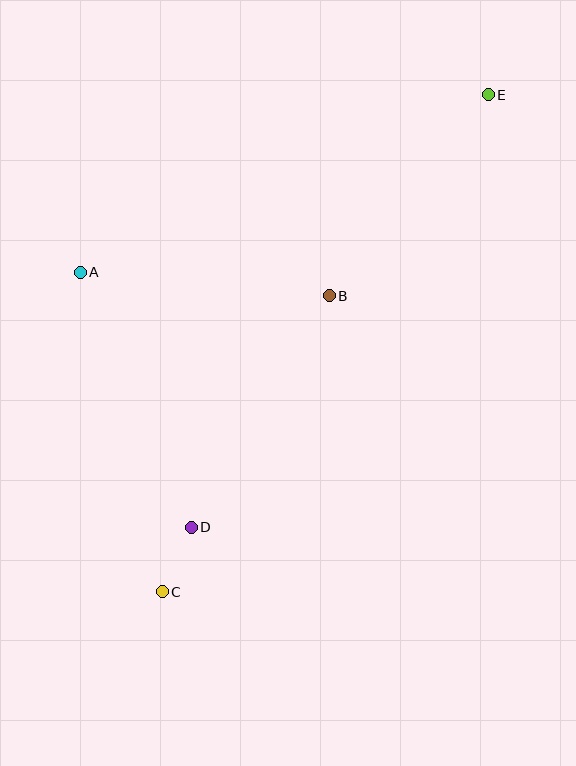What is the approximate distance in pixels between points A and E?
The distance between A and E is approximately 445 pixels.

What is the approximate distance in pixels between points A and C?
The distance between A and C is approximately 330 pixels.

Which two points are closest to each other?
Points C and D are closest to each other.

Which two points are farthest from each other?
Points C and E are farthest from each other.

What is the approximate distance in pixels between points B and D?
The distance between B and D is approximately 270 pixels.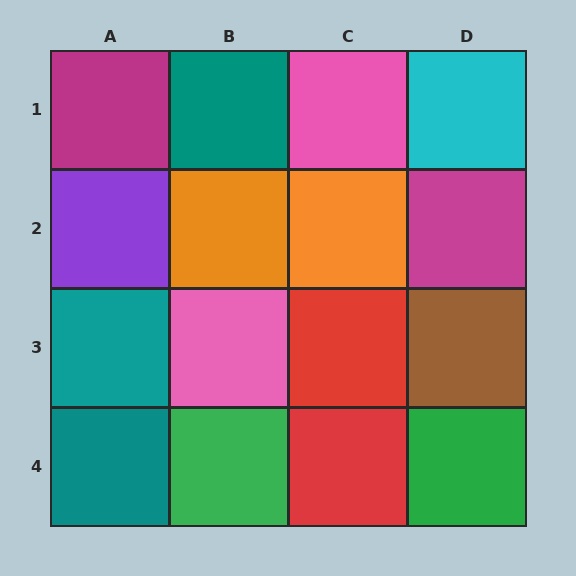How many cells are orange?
2 cells are orange.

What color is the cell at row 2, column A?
Purple.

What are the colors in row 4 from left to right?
Teal, green, red, green.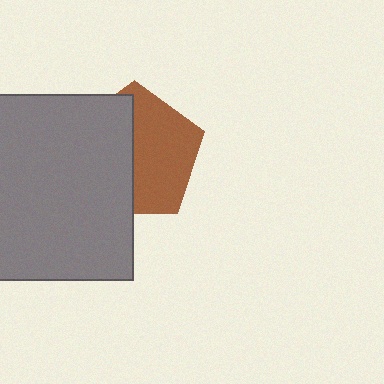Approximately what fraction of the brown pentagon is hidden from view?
Roughly 48% of the brown pentagon is hidden behind the gray rectangle.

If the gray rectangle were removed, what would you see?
You would see the complete brown pentagon.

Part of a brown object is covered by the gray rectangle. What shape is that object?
It is a pentagon.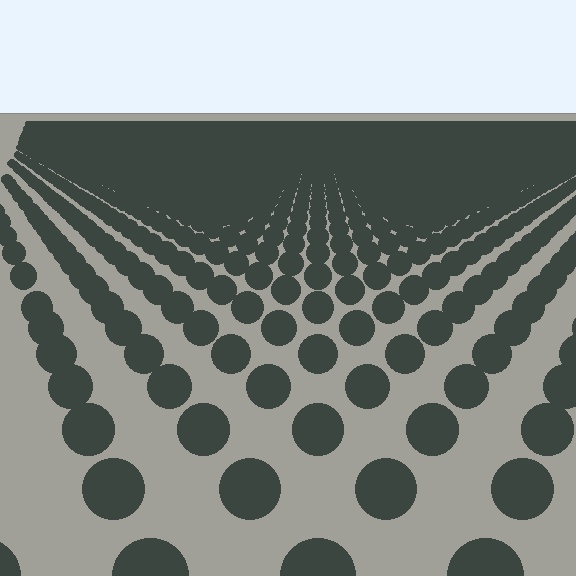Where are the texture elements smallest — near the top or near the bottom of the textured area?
Near the top.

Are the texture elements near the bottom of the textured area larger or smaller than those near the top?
Larger. Near the bottom, elements are closer to the viewer and appear at a bigger on-screen size.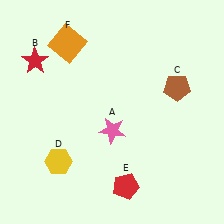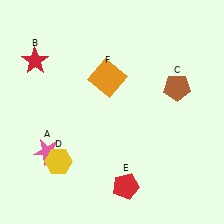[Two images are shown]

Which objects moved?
The objects that moved are: the pink star (A), the orange square (F).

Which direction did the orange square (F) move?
The orange square (F) moved right.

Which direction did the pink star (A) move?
The pink star (A) moved left.